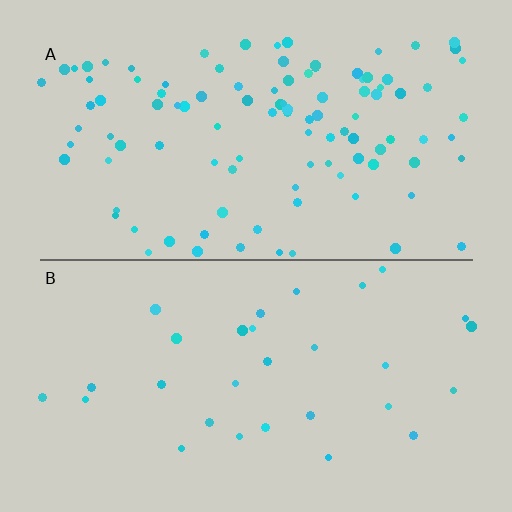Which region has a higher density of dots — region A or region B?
A (the top).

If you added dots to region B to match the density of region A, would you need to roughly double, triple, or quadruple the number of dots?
Approximately quadruple.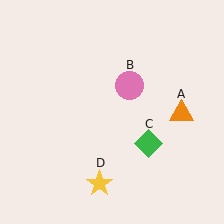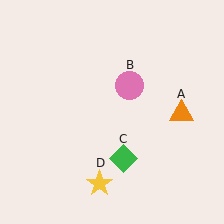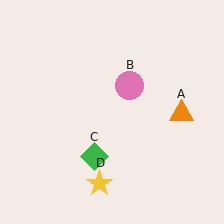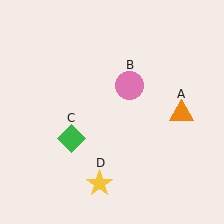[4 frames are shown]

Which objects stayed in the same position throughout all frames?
Orange triangle (object A) and pink circle (object B) and yellow star (object D) remained stationary.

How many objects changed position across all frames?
1 object changed position: green diamond (object C).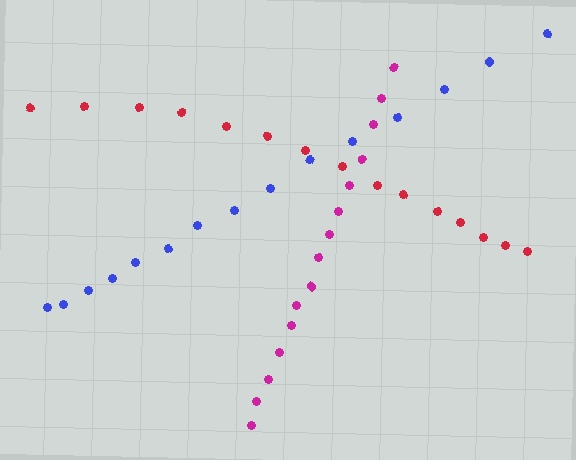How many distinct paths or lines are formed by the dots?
There are 3 distinct paths.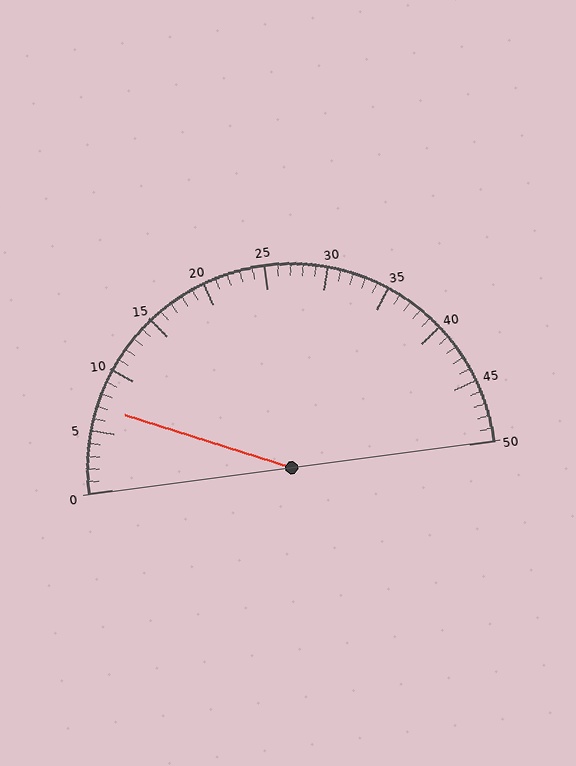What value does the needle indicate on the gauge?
The needle indicates approximately 7.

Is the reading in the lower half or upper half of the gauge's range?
The reading is in the lower half of the range (0 to 50).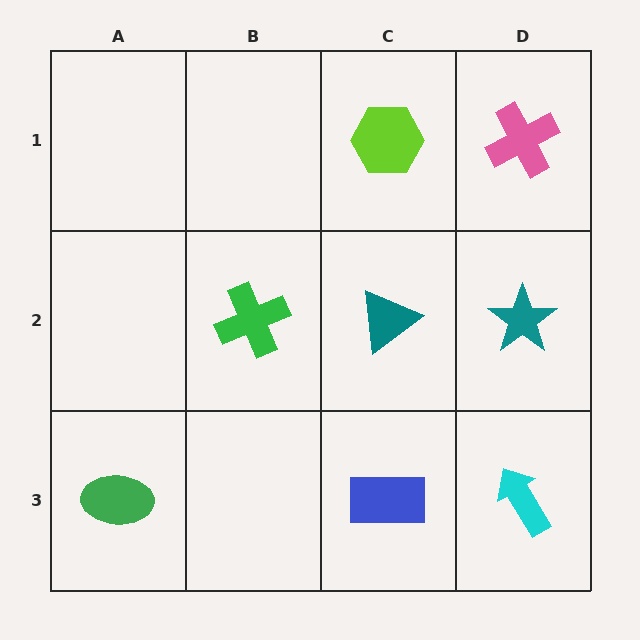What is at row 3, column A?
A green ellipse.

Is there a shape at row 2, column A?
No, that cell is empty.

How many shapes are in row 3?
3 shapes.